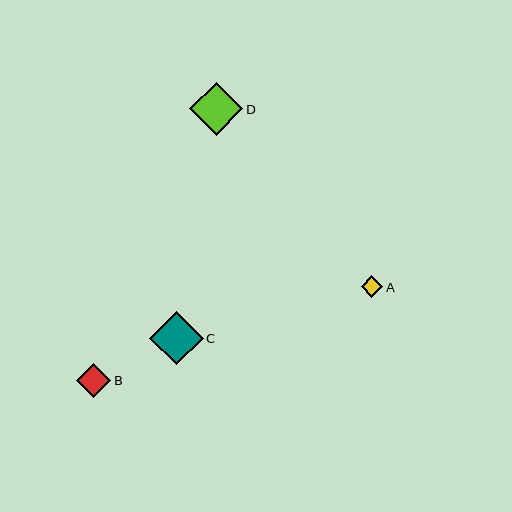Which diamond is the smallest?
Diamond A is the smallest with a size of approximately 21 pixels.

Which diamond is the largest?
Diamond C is the largest with a size of approximately 54 pixels.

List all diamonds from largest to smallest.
From largest to smallest: C, D, B, A.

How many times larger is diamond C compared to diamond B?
Diamond C is approximately 1.6 times the size of diamond B.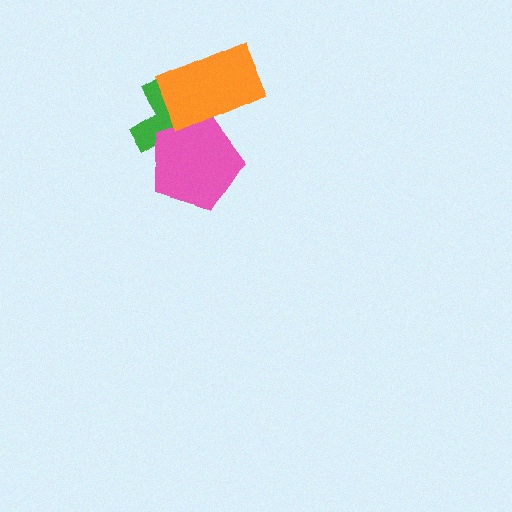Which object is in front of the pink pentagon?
The orange rectangle is in front of the pink pentagon.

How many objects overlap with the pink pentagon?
2 objects overlap with the pink pentagon.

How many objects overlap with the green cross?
2 objects overlap with the green cross.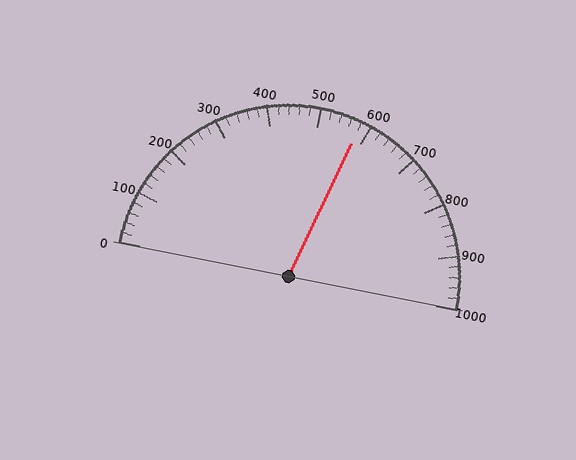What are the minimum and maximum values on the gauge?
The gauge ranges from 0 to 1000.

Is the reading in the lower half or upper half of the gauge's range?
The reading is in the upper half of the range (0 to 1000).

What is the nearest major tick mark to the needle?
The nearest major tick mark is 600.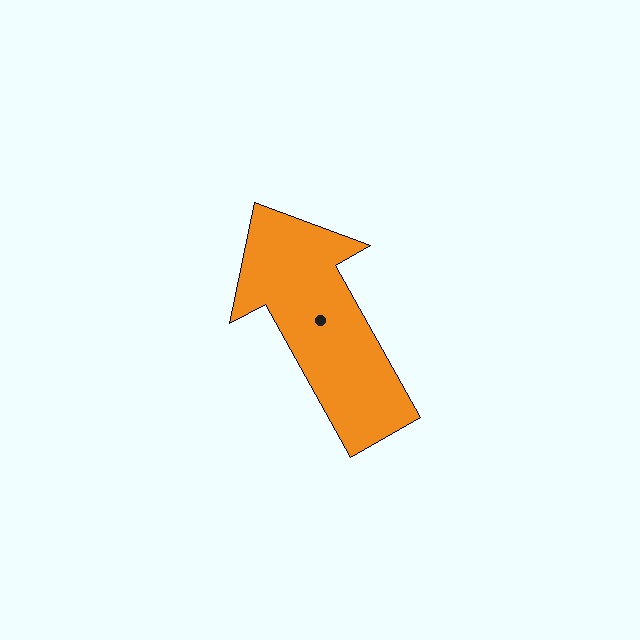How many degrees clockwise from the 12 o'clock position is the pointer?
Approximately 331 degrees.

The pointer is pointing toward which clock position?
Roughly 11 o'clock.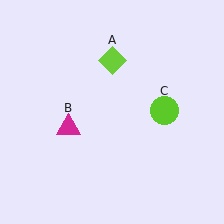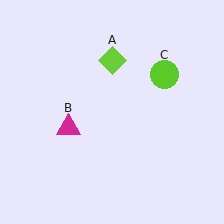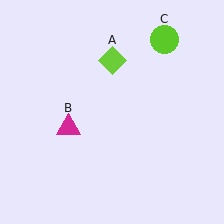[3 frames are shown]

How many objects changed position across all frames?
1 object changed position: lime circle (object C).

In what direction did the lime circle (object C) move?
The lime circle (object C) moved up.